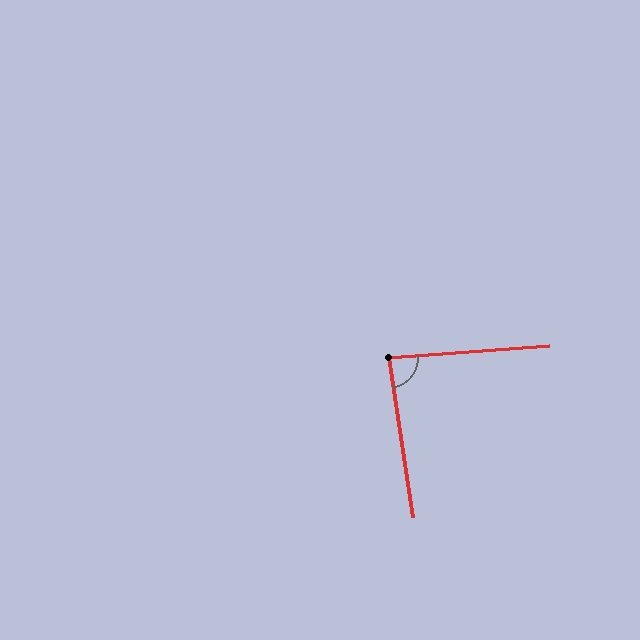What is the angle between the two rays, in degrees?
Approximately 86 degrees.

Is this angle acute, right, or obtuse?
It is approximately a right angle.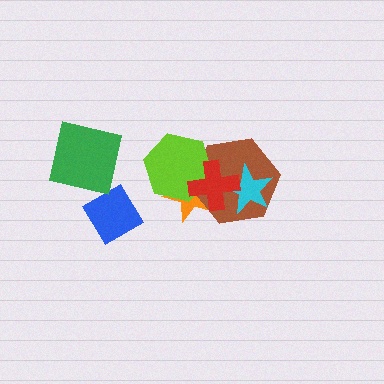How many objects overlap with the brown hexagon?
4 objects overlap with the brown hexagon.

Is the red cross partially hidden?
No, no other shape covers it.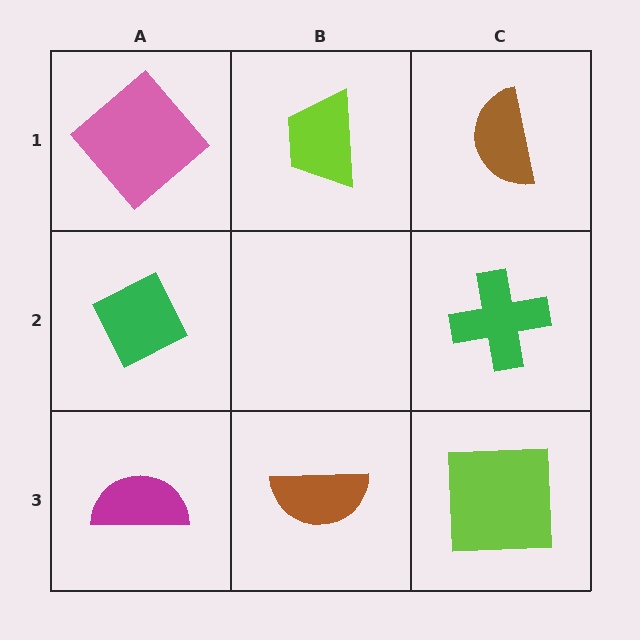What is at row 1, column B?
A lime trapezoid.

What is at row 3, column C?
A lime square.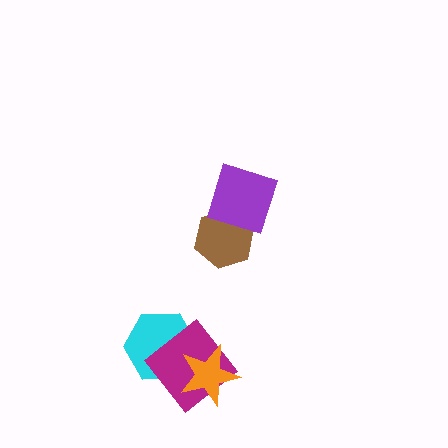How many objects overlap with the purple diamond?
1 object overlaps with the purple diamond.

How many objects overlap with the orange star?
2 objects overlap with the orange star.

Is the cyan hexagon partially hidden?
Yes, it is partially covered by another shape.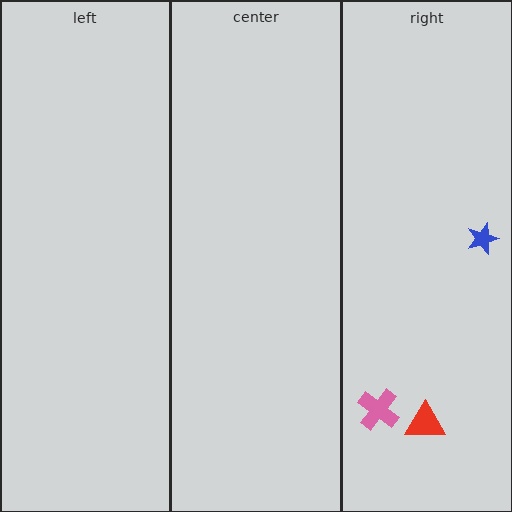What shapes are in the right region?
The blue star, the red triangle, the pink cross.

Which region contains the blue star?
The right region.